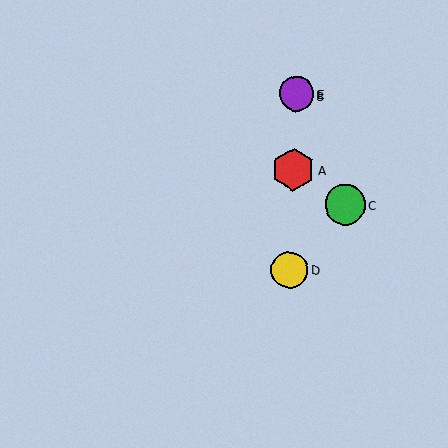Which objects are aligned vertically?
Objects A, B, D, E are aligned vertically.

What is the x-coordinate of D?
Object D is at x≈290.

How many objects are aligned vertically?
4 objects (A, B, D, E) are aligned vertically.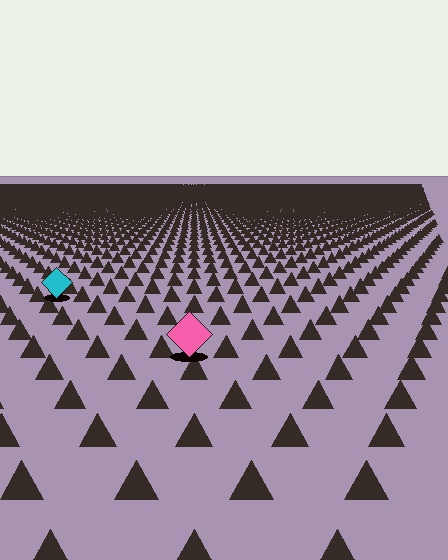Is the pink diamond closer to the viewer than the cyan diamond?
Yes. The pink diamond is closer — you can tell from the texture gradient: the ground texture is coarser near it.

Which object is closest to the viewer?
The pink diamond is closest. The texture marks near it are larger and more spread out.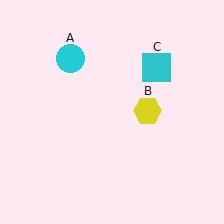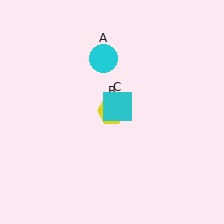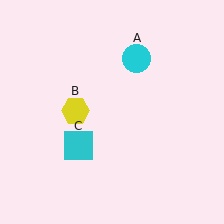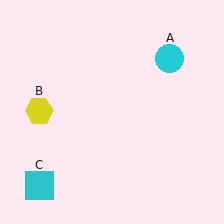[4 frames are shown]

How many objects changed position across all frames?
3 objects changed position: cyan circle (object A), yellow hexagon (object B), cyan square (object C).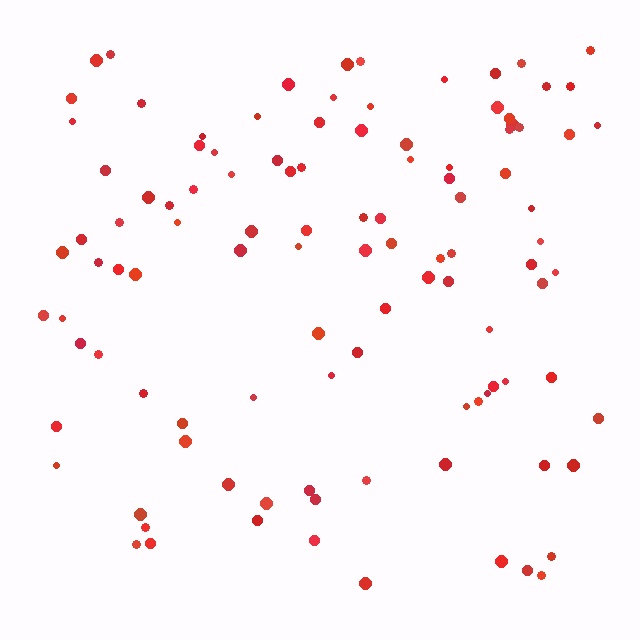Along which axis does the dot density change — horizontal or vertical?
Vertical.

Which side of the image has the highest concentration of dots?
The top.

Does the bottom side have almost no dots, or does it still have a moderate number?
Still a moderate number, just noticeably fewer than the top.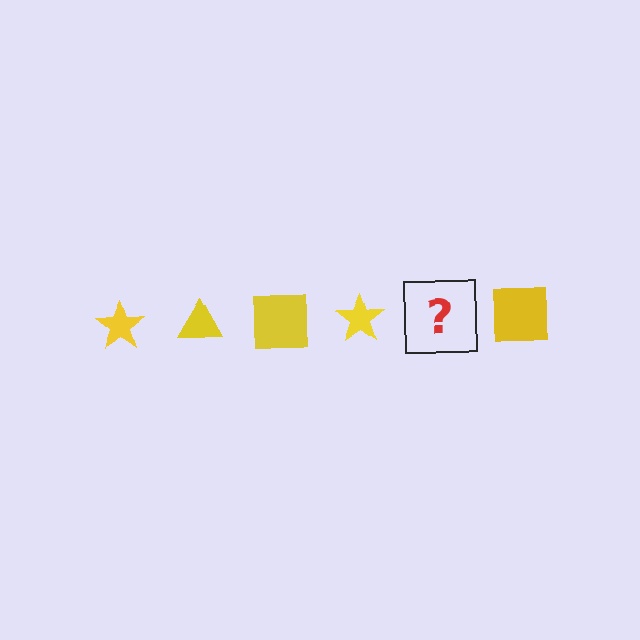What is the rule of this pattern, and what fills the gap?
The rule is that the pattern cycles through star, triangle, square shapes in yellow. The gap should be filled with a yellow triangle.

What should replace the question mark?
The question mark should be replaced with a yellow triangle.